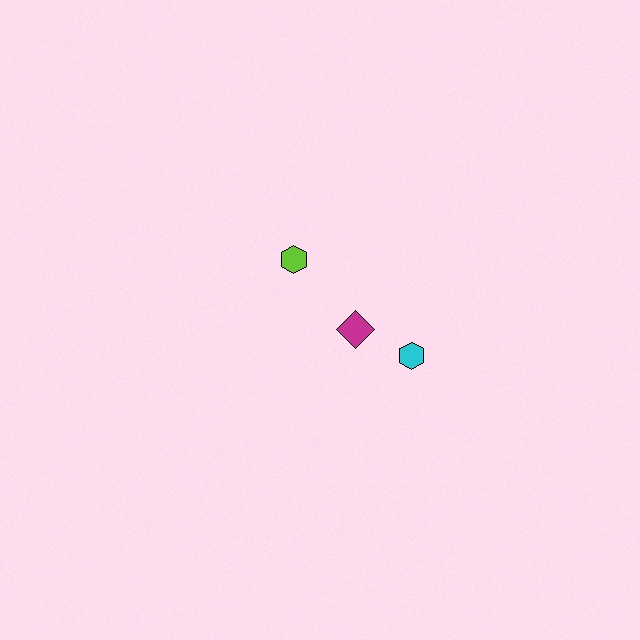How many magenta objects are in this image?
There is 1 magenta object.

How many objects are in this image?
There are 3 objects.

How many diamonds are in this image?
There is 1 diamond.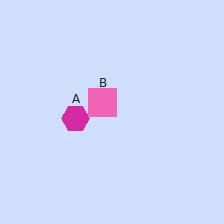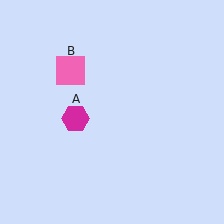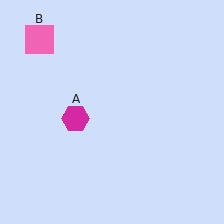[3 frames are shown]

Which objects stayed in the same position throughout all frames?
Magenta hexagon (object A) remained stationary.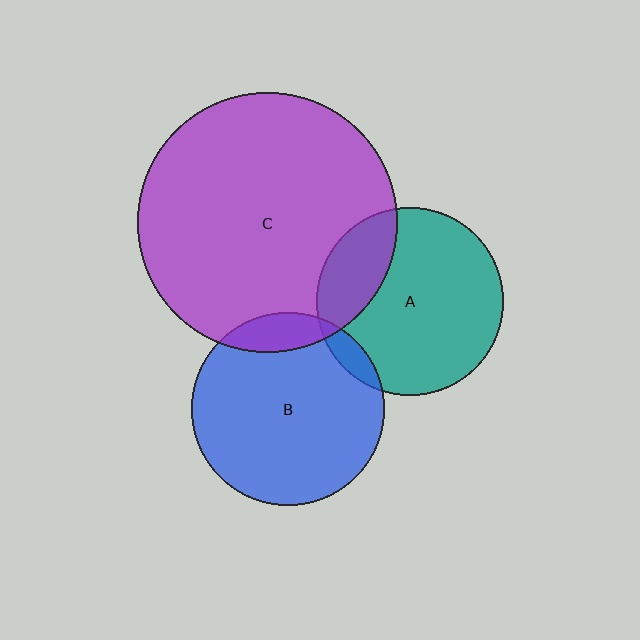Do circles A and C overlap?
Yes.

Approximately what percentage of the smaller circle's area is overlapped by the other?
Approximately 25%.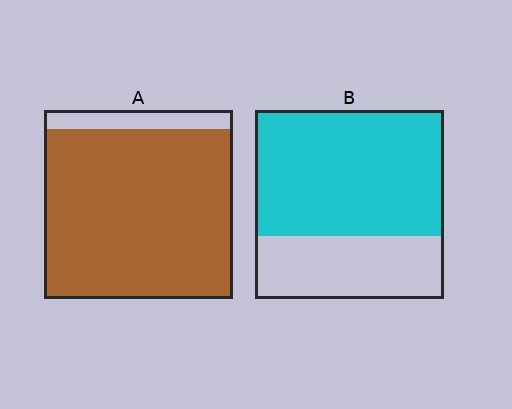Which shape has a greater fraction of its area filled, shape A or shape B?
Shape A.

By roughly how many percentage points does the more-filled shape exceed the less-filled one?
By roughly 25 percentage points (A over B).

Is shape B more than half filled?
Yes.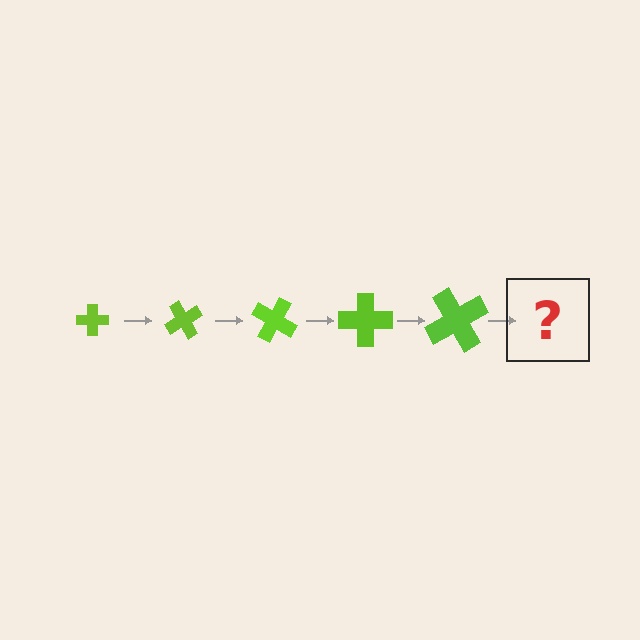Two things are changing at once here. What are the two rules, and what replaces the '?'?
The two rules are that the cross grows larger each step and it rotates 60 degrees each step. The '?' should be a cross, larger than the previous one and rotated 300 degrees from the start.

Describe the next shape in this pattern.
It should be a cross, larger than the previous one and rotated 300 degrees from the start.